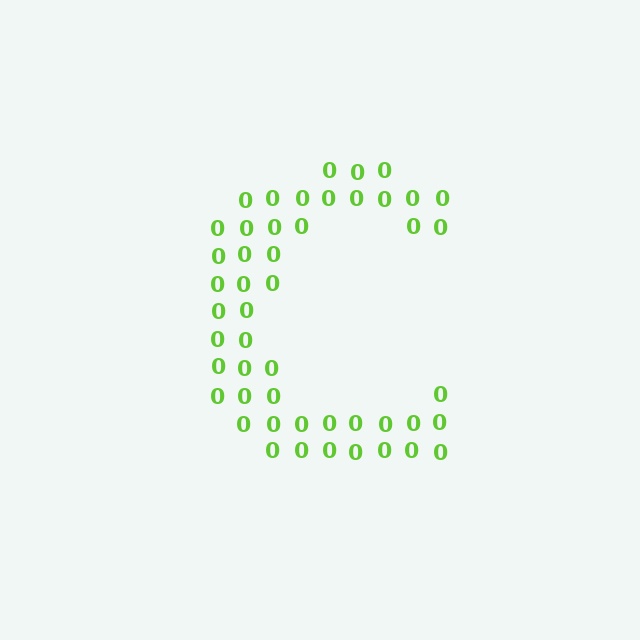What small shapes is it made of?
It is made of small digit 0's.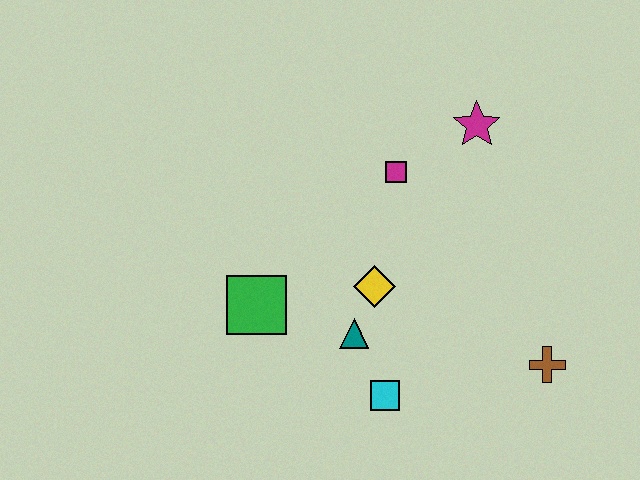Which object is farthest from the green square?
The brown cross is farthest from the green square.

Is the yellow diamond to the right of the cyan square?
No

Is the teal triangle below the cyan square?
No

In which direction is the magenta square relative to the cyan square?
The magenta square is above the cyan square.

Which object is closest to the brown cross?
The cyan square is closest to the brown cross.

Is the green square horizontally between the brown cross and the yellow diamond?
No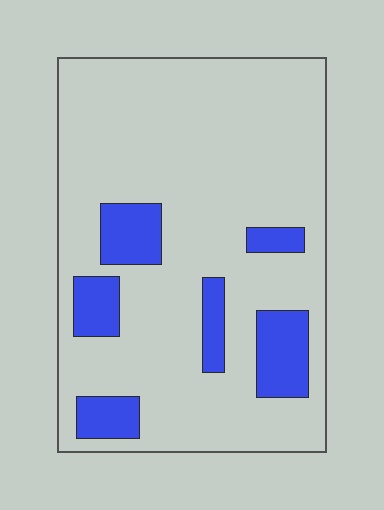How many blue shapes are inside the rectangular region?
6.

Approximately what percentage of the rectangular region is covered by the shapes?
Approximately 15%.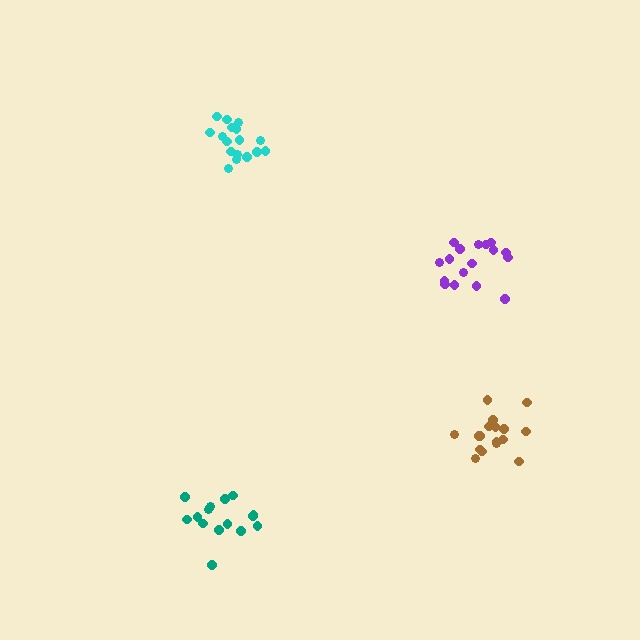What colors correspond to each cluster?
The clusters are colored: teal, brown, cyan, purple.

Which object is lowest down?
The teal cluster is bottommost.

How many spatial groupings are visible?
There are 4 spatial groupings.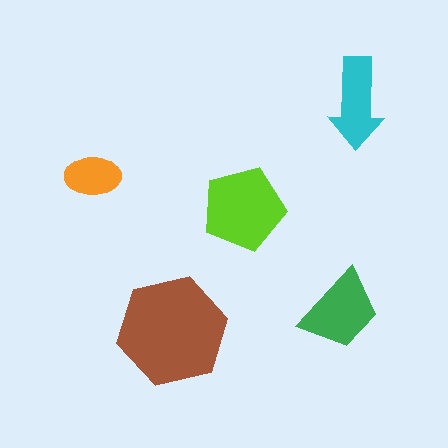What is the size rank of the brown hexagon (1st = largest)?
1st.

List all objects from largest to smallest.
The brown hexagon, the lime pentagon, the green trapezoid, the cyan arrow, the orange ellipse.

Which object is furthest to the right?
The cyan arrow is rightmost.